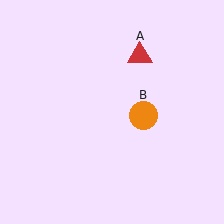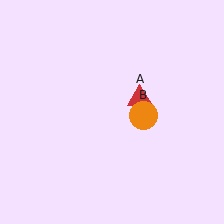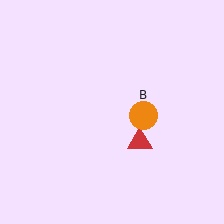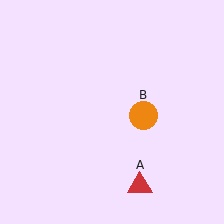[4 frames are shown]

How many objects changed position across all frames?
1 object changed position: red triangle (object A).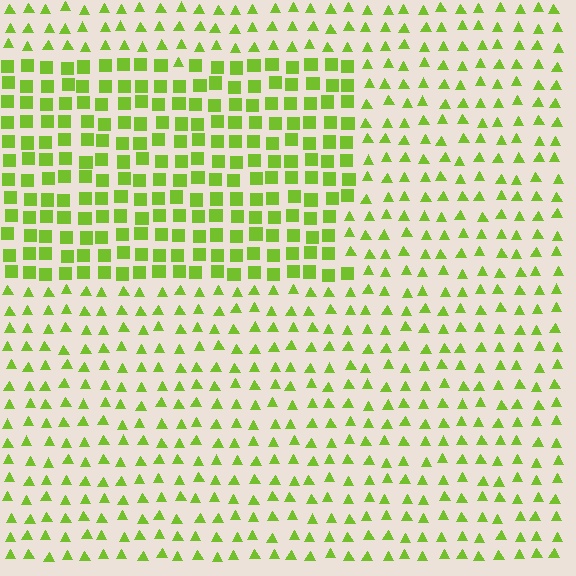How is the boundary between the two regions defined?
The boundary is defined by a change in element shape: squares inside vs. triangles outside. All elements share the same color and spacing.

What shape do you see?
I see a rectangle.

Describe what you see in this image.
The image is filled with small lime elements arranged in a uniform grid. A rectangle-shaped region contains squares, while the surrounding area contains triangles. The boundary is defined purely by the change in element shape.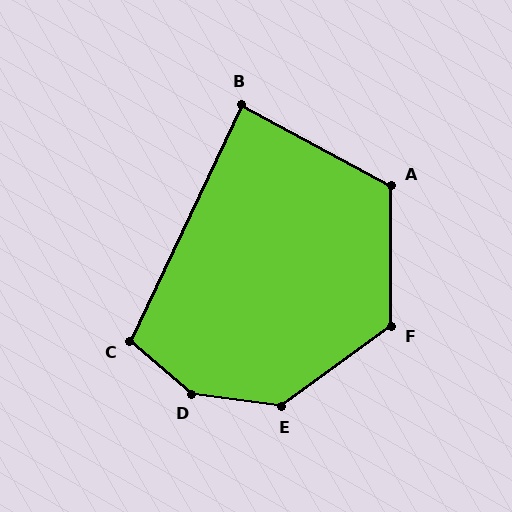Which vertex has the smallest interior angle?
B, at approximately 87 degrees.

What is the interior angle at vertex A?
Approximately 118 degrees (obtuse).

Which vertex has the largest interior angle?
D, at approximately 147 degrees.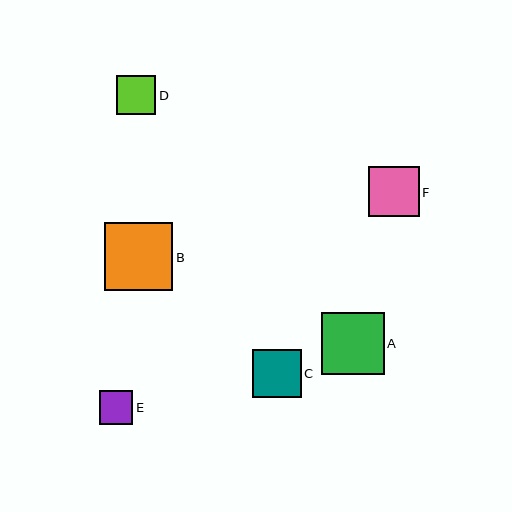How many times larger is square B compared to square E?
Square B is approximately 2.0 times the size of square E.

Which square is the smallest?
Square E is the smallest with a size of approximately 34 pixels.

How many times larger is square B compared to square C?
Square B is approximately 1.4 times the size of square C.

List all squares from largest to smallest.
From largest to smallest: B, A, F, C, D, E.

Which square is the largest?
Square B is the largest with a size of approximately 68 pixels.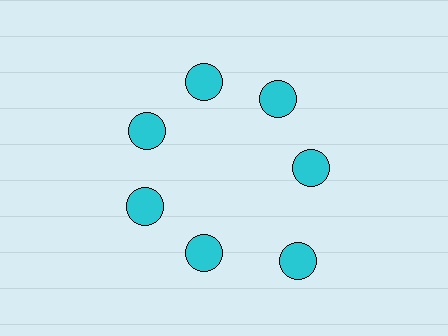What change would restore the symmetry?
The symmetry would be restored by moving it inward, back onto the ring so that all 7 circles sit at equal angles and equal distance from the center.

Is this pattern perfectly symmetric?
No. The 7 cyan circles are arranged in a ring, but one element near the 5 o'clock position is pushed outward from the center, breaking the 7-fold rotational symmetry.